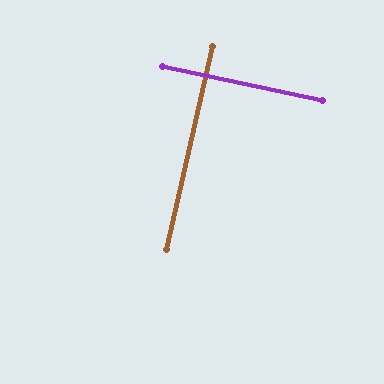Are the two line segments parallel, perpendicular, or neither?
Perpendicular — they meet at approximately 89°.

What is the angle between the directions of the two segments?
Approximately 89 degrees.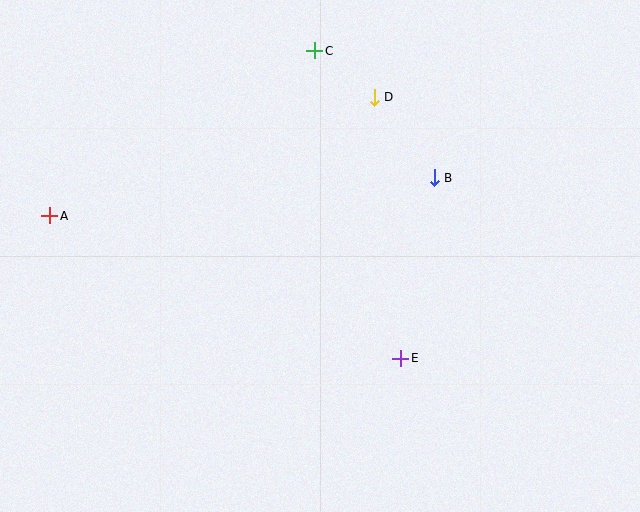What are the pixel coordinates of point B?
Point B is at (434, 178).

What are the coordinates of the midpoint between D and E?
The midpoint between D and E is at (388, 228).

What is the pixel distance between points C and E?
The distance between C and E is 319 pixels.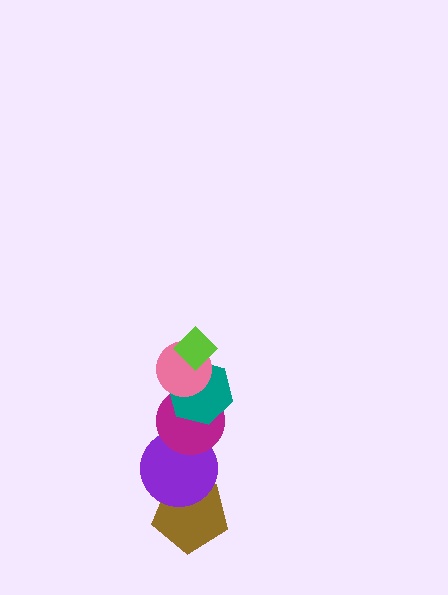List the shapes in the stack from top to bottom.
From top to bottom: the lime diamond, the pink circle, the teal hexagon, the magenta circle, the purple circle, the brown pentagon.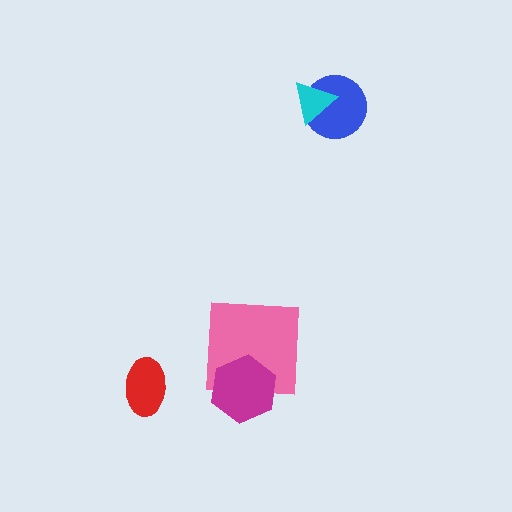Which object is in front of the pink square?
The magenta hexagon is in front of the pink square.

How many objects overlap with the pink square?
1 object overlaps with the pink square.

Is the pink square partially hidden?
Yes, it is partially covered by another shape.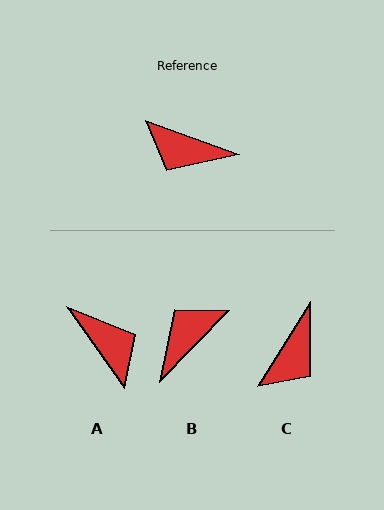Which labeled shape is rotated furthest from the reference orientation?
A, about 145 degrees away.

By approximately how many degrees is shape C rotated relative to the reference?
Approximately 78 degrees counter-clockwise.